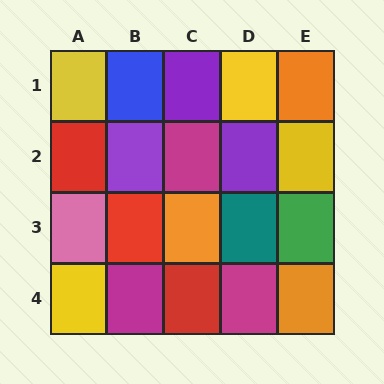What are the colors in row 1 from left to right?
Yellow, blue, purple, yellow, orange.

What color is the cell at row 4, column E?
Orange.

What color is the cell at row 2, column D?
Purple.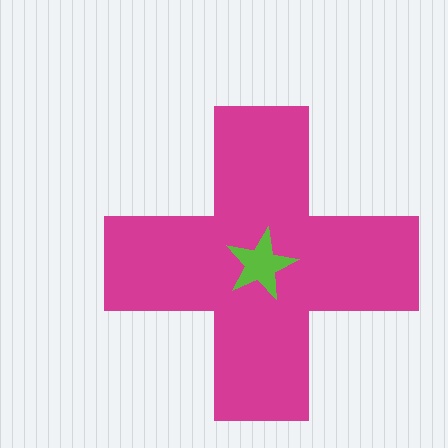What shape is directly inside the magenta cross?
The lime star.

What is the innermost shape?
The lime star.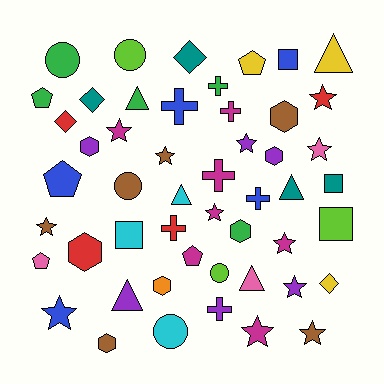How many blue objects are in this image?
There are 5 blue objects.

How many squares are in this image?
There are 4 squares.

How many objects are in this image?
There are 50 objects.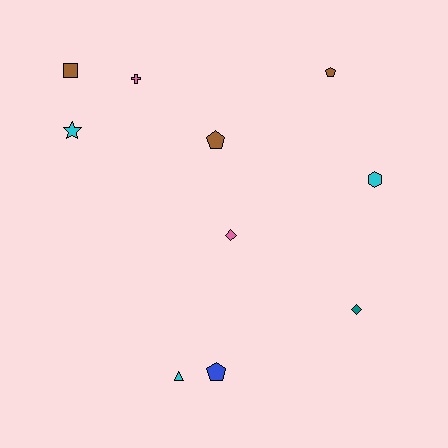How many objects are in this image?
There are 10 objects.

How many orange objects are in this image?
There are no orange objects.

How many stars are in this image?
There is 1 star.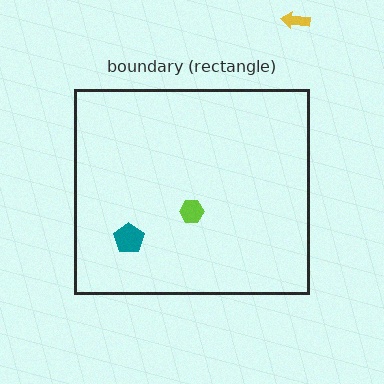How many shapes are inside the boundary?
2 inside, 1 outside.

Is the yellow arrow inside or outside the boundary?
Outside.